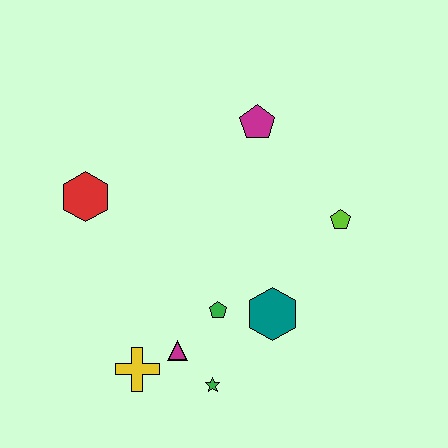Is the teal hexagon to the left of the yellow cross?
No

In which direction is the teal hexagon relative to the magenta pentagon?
The teal hexagon is below the magenta pentagon.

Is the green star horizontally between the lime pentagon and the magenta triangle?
Yes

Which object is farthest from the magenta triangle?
The magenta pentagon is farthest from the magenta triangle.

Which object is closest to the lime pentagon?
The teal hexagon is closest to the lime pentagon.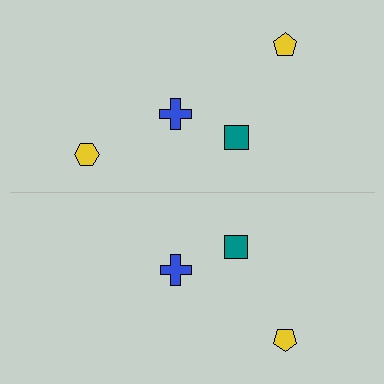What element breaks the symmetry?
A yellow hexagon is missing from the bottom side.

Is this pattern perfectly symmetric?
No, the pattern is not perfectly symmetric. A yellow hexagon is missing from the bottom side.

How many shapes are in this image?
There are 7 shapes in this image.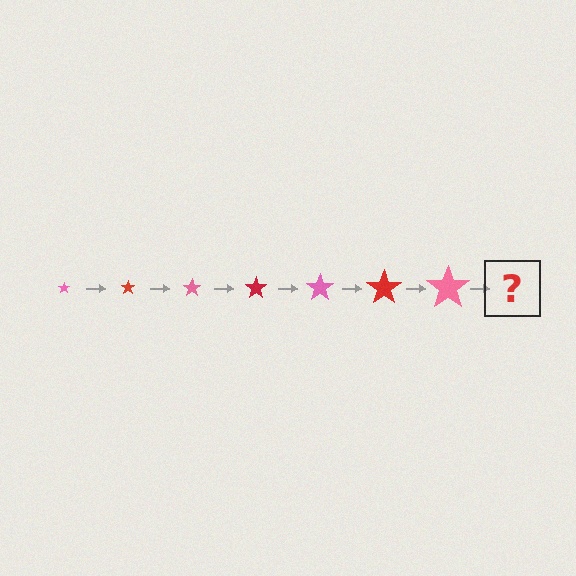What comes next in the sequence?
The next element should be a red star, larger than the previous one.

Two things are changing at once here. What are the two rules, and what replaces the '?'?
The two rules are that the star grows larger each step and the color cycles through pink and red. The '?' should be a red star, larger than the previous one.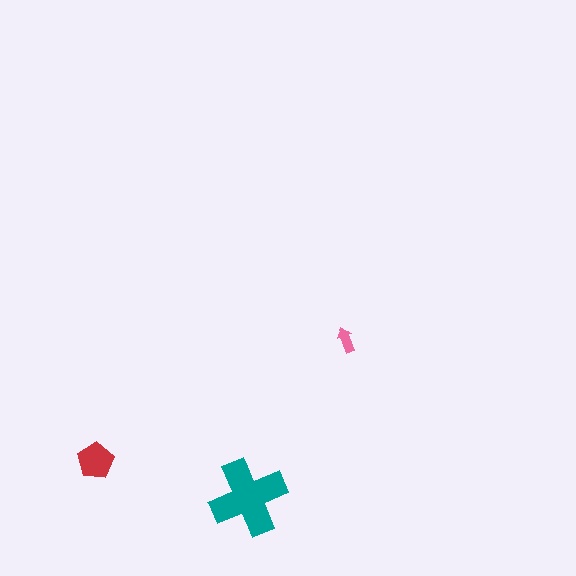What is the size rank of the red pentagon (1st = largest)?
2nd.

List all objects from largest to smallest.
The teal cross, the red pentagon, the pink arrow.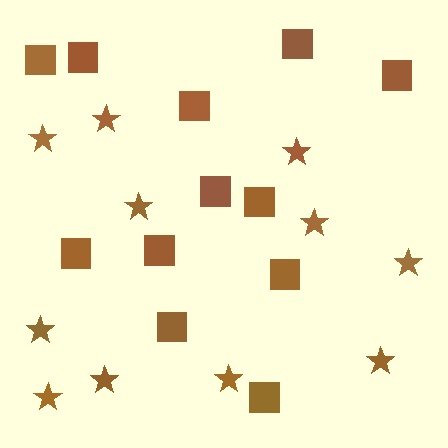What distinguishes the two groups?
There are 2 groups: one group of stars (11) and one group of squares (12).